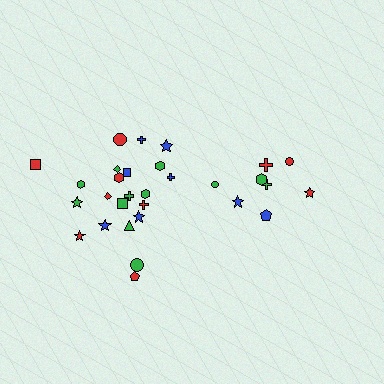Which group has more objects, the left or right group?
The left group.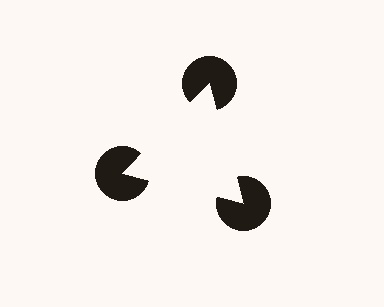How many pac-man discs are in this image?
There are 3 — one at each vertex of the illusory triangle.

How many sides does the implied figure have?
3 sides.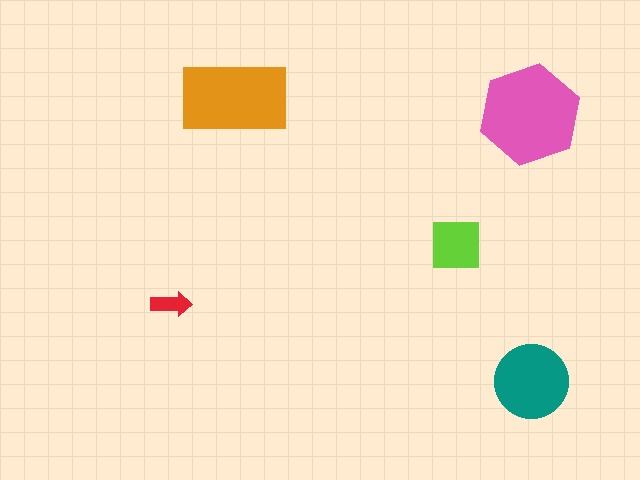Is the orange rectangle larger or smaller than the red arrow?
Larger.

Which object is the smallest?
The red arrow.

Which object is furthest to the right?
The teal circle is rightmost.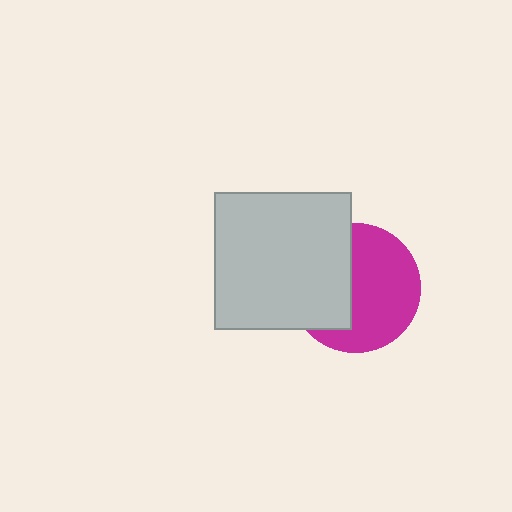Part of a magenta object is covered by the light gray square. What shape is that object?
It is a circle.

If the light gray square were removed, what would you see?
You would see the complete magenta circle.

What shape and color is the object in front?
The object in front is a light gray square.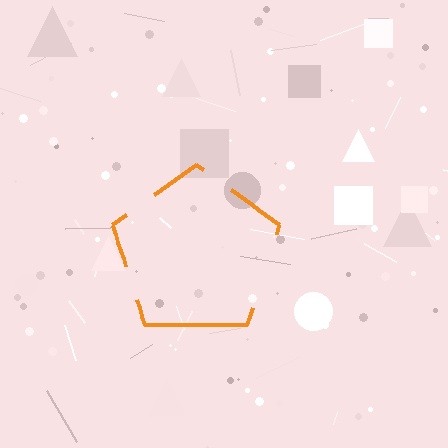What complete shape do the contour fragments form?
The contour fragments form a pentagon.